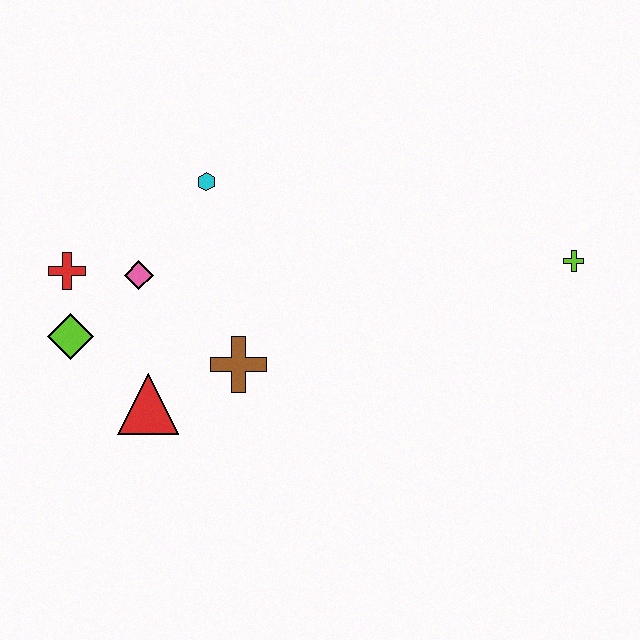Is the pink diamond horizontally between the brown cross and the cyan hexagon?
No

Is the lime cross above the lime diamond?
Yes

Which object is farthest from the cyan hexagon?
The lime cross is farthest from the cyan hexagon.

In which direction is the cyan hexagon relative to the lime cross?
The cyan hexagon is to the left of the lime cross.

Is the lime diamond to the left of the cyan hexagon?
Yes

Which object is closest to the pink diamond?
The red cross is closest to the pink diamond.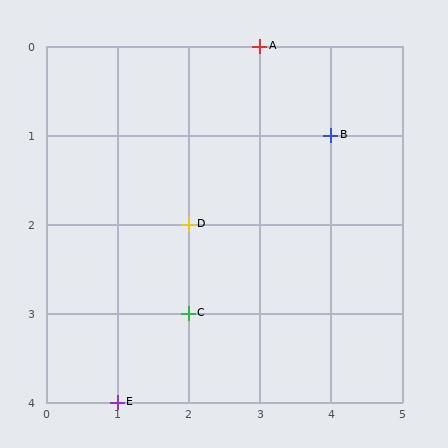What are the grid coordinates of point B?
Point B is at grid coordinates (4, 1).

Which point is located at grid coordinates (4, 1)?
Point B is at (4, 1).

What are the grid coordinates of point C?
Point C is at grid coordinates (2, 3).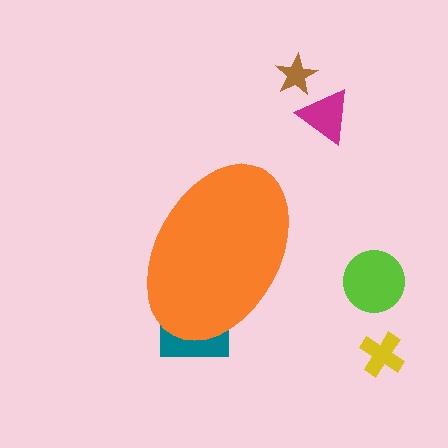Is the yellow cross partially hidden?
No, the yellow cross is fully visible.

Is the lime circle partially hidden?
No, the lime circle is fully visible.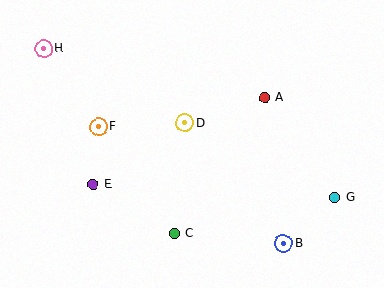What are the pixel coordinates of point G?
Point G is at (335, 197).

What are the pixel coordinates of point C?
Point C is at (175, 234).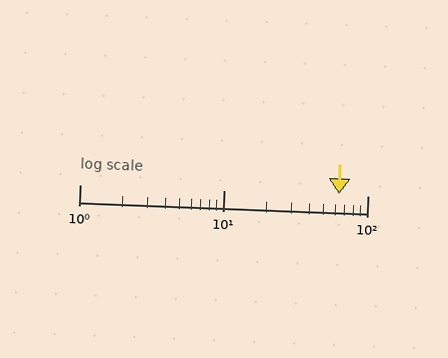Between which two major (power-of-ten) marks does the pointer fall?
The pointer is between 10 and 100.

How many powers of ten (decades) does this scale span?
The scale spans 2 decades, from 1 to 100.